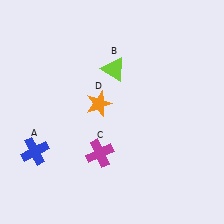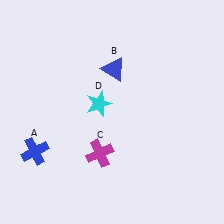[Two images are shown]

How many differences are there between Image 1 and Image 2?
There are 2 differences between the two images.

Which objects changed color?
B changed from lime to blue. D changed from orange to cyan.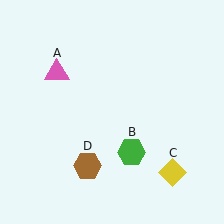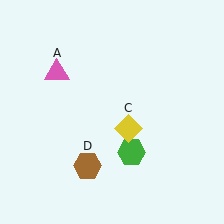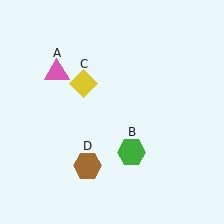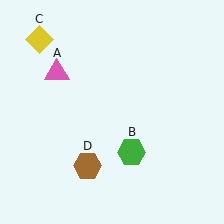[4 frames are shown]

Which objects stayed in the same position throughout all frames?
Pink triangle (object A) and green hexagon (object B) and brown hexagon (object D) remained stationary.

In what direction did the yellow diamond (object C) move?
The yellow diamond (object C) moved up and to the left.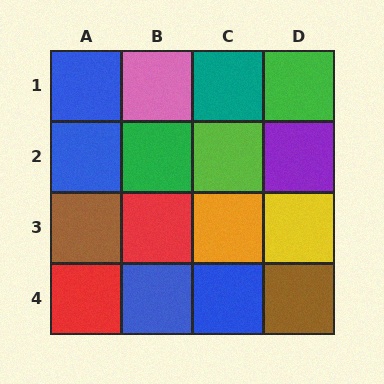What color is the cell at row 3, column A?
Brown.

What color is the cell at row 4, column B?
Blue.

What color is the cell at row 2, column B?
Green.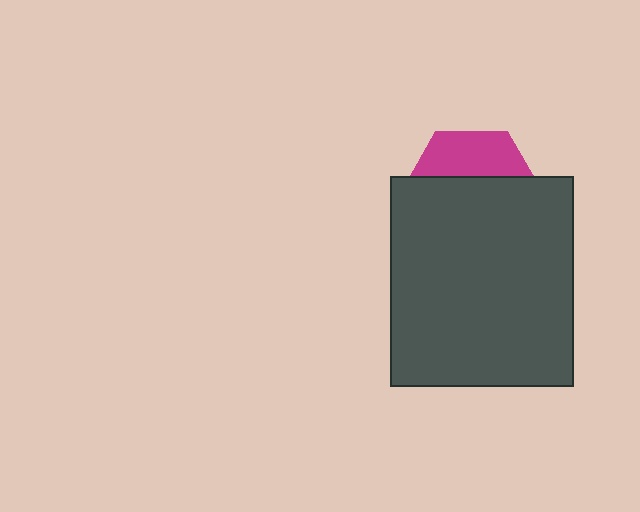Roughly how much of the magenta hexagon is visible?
A small part of it is visible (roughly 32%).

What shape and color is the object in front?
The object in front is a dark gray rectangle.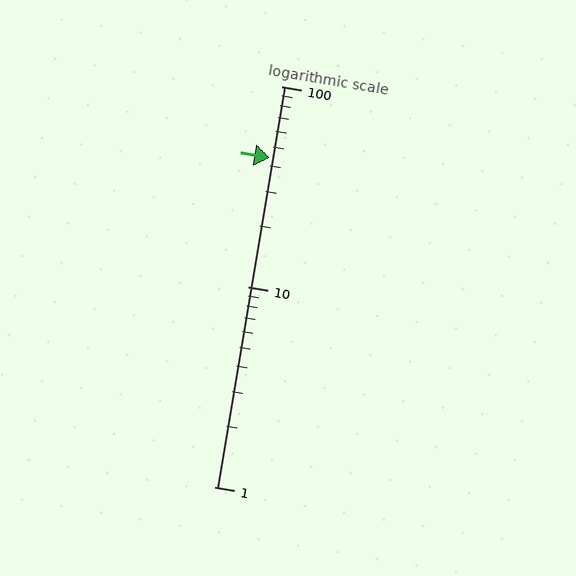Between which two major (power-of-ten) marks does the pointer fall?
The pointer is between 10 and 100.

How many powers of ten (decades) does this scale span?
The scale spans 2 decades, from 1 to 100.